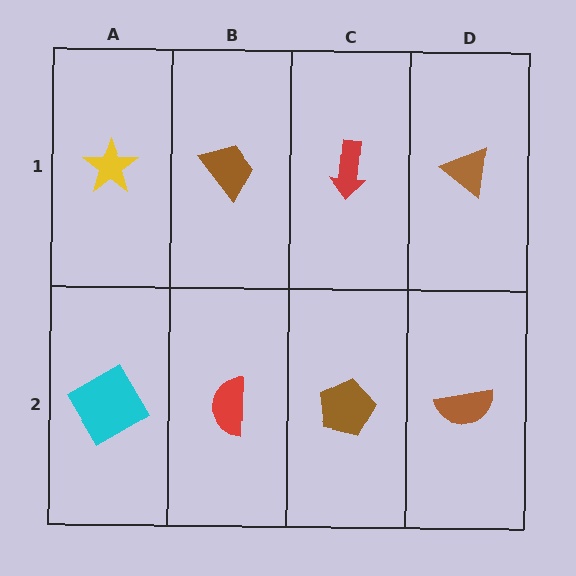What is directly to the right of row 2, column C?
A brown semicircle.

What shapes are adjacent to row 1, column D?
A brown semicircle (row 2, column D), a red arrow (row 1, column C).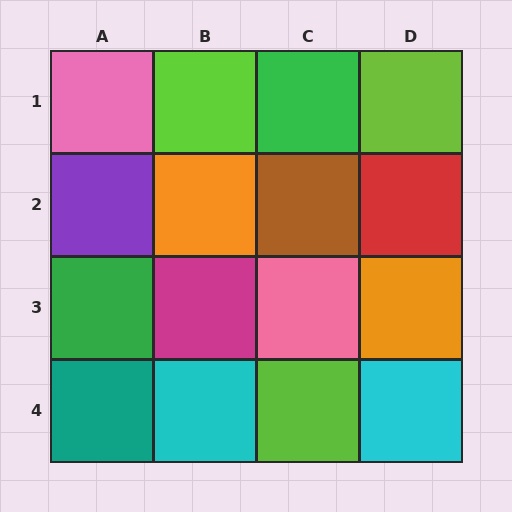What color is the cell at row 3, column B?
Magenta.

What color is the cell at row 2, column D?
Red.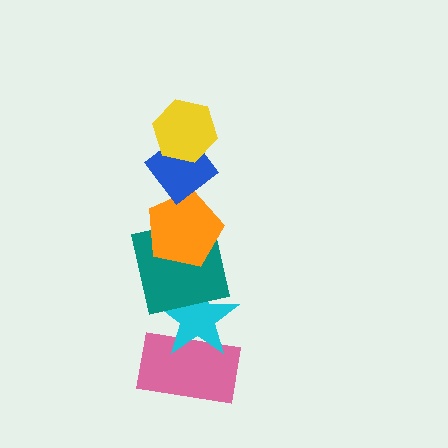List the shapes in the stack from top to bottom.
From top to bottom: the yellow hexagon, the blue diamond, the orange pentagon, the teal square, the cyan star, the pink rectangle.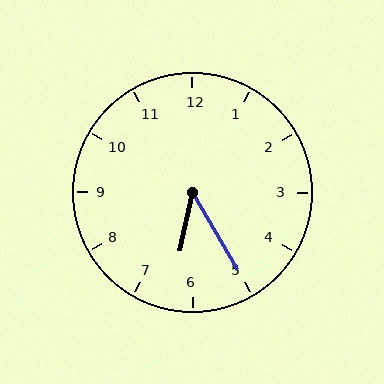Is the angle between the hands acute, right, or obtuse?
It is acute.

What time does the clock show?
6:25.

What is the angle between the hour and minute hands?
Approximately 42 degrees.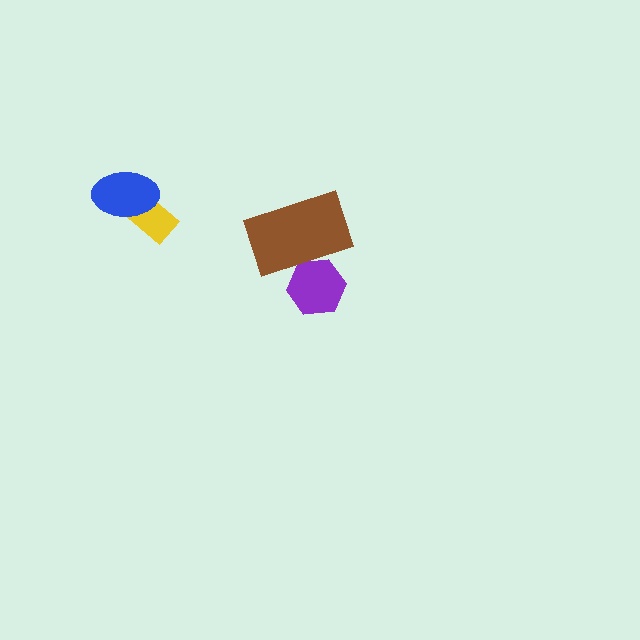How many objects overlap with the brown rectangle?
1 object overlaps with the brown rectangle.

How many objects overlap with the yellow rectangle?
1 object overlaps with the yellow rectangle.